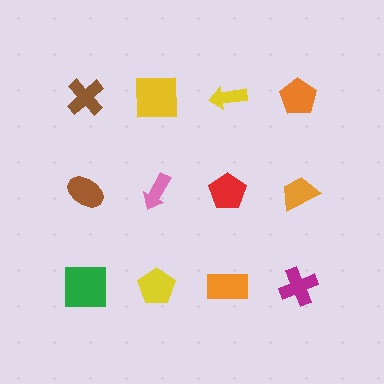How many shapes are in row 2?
4 shapes.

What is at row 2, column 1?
A brown ellipse.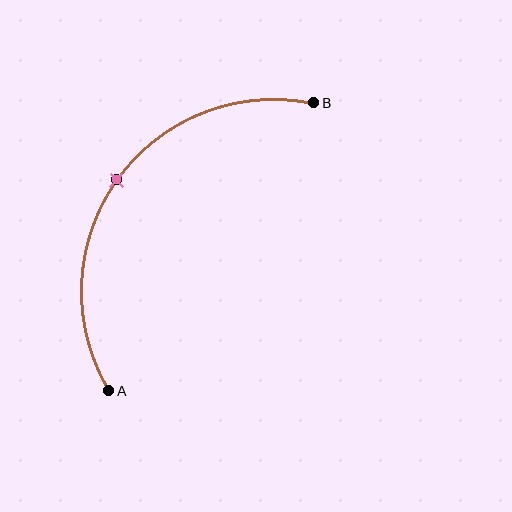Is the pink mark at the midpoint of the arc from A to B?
Yes. The pink mark lies on the arc at equal arc-length from both A and B — it is the arc midpoint.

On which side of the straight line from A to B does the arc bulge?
The arc bulges above and to the left of the straight line connecting A and B.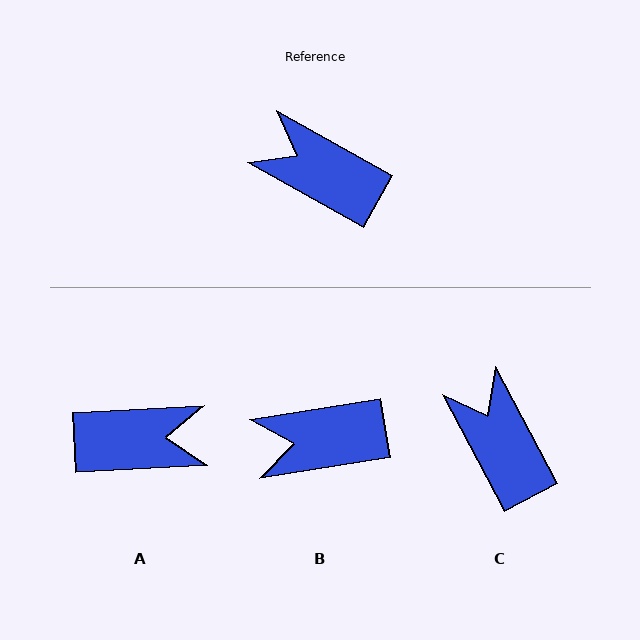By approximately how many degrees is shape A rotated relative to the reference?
Approximately 147 degrees clockwise.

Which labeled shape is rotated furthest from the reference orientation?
A, about 147 degrees away.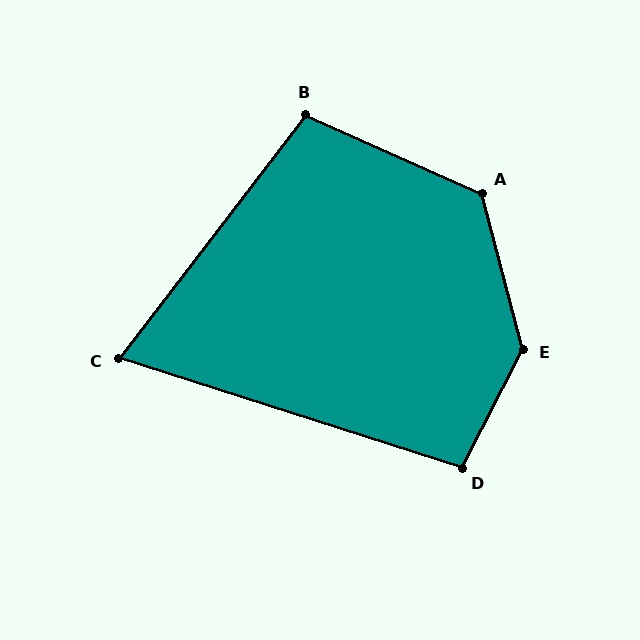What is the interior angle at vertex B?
Approximately 104 degrees (obtuse).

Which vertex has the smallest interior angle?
C, at approximately 70 degrees.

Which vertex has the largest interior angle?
E, at approximately 138 degrees.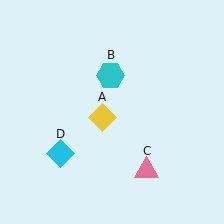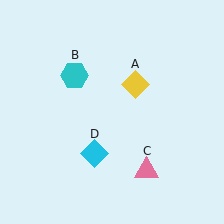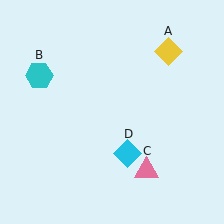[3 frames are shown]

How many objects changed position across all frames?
3 objects changed position: yellow diamond (object A), cyan hexagon (object B), cyan diamond (object D).